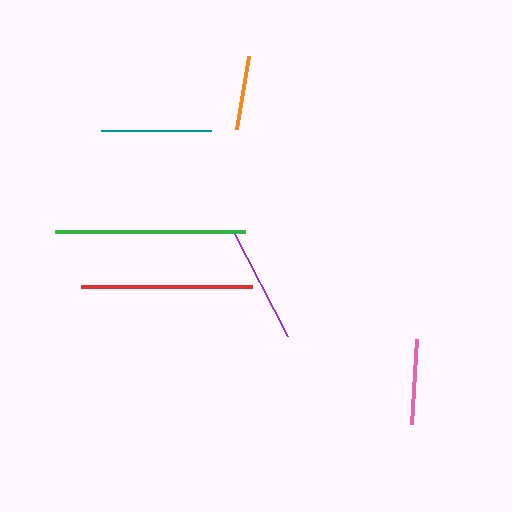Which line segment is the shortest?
The orange line is the shortest at approximately 75 pixels.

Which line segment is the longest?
The green line is the longest at approximately 190 pixels.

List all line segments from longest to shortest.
From longest to shortest: green, red, purple, teal, pink, orange.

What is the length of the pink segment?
The pink segment is approximately 85 pixels long.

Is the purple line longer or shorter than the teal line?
The purple line is longer than the teal line.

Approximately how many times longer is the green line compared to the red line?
The green line is approximately 1.1 times the length of the red line.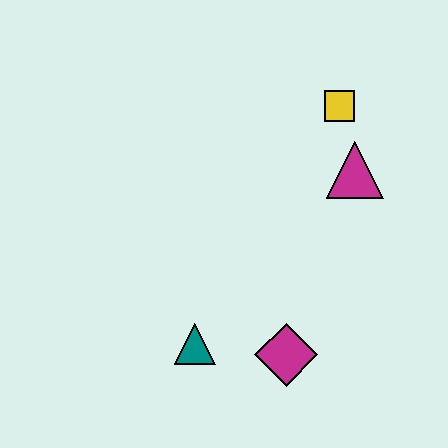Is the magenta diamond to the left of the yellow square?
Yes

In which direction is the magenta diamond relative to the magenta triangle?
The magenta diamond is below the magenta triangle.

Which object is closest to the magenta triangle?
The yellow square is closest to the magenta triangle.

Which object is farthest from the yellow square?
The teal triangle is farthest from the yellow square.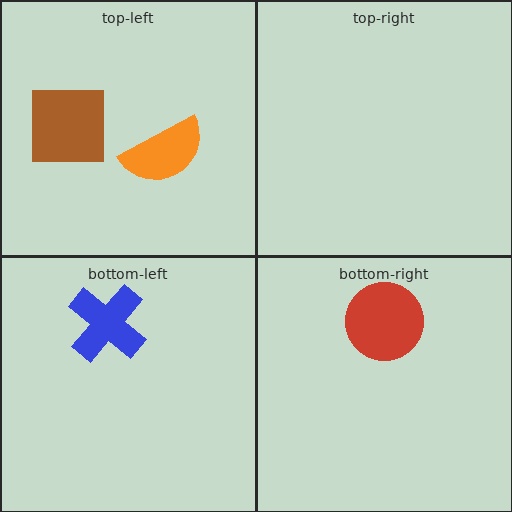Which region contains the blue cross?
The bottom-left region.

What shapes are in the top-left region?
The orange semicircle, the brown square.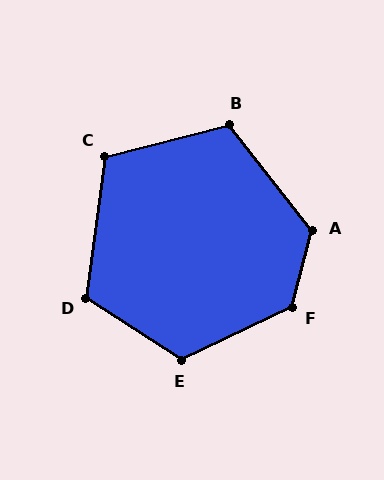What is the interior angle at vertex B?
Approximately 114 degrees (obtuse).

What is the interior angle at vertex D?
Approximately 116 degrees (obtuse).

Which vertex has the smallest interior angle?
C, at approximately 112 degrees.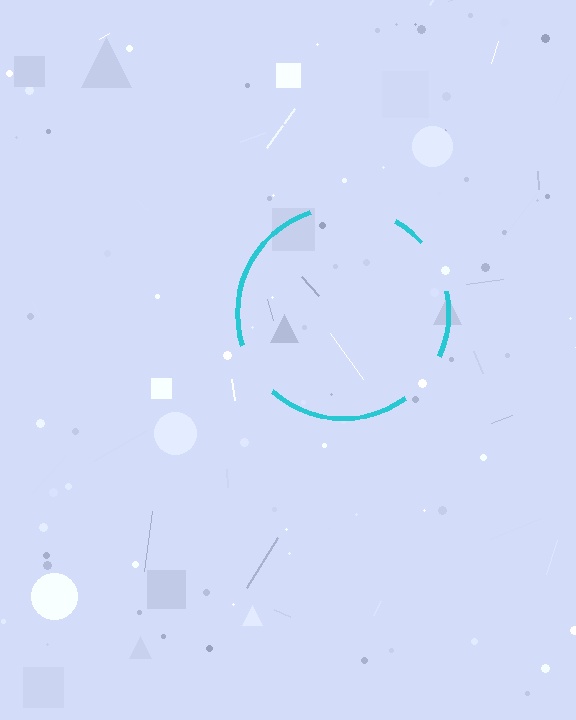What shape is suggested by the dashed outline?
The dashed outline suggests a circle.